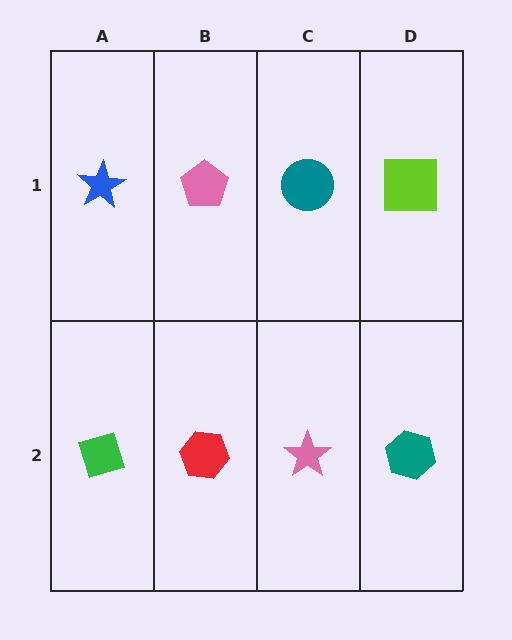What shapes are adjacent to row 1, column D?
A teal hexagon (row 2, column D), a teal circle (row 1, column C).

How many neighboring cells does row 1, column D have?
2.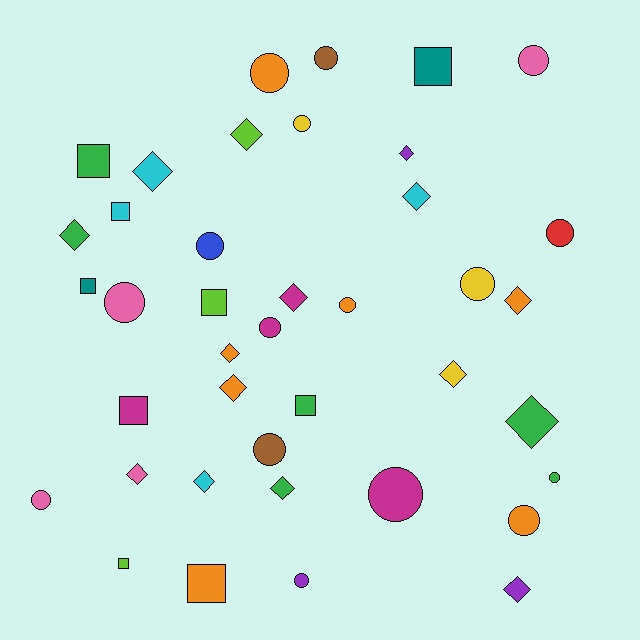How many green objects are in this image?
There are 6 green objects.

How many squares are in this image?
There are 9 squares.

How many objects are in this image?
There are 40 objects.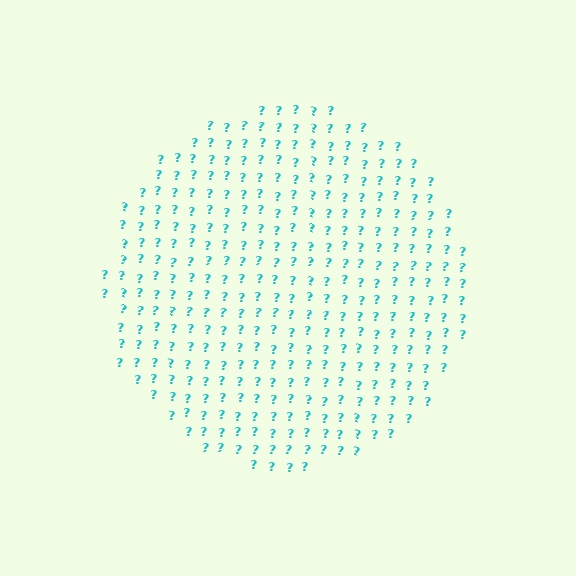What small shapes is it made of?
It is made of small question marks.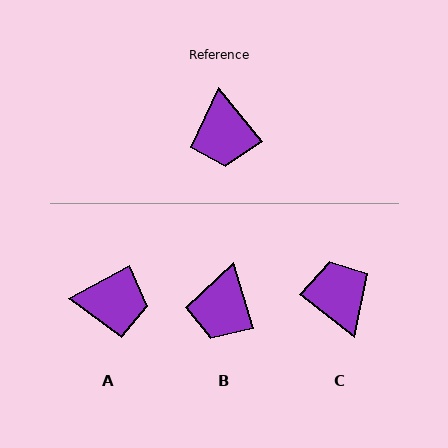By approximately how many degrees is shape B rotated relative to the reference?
Approximately 23 degrees clockwise.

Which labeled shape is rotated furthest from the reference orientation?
C, about 168 degrees away.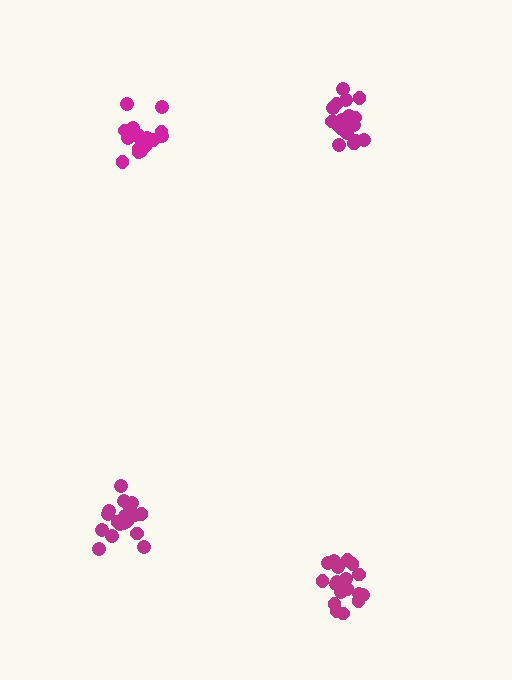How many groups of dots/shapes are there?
There are 4 groups.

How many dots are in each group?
Group 1: 18 dots, Group 2: 18 dots, Group 3: 18 dots, Group 4: 20 dots (74 total).